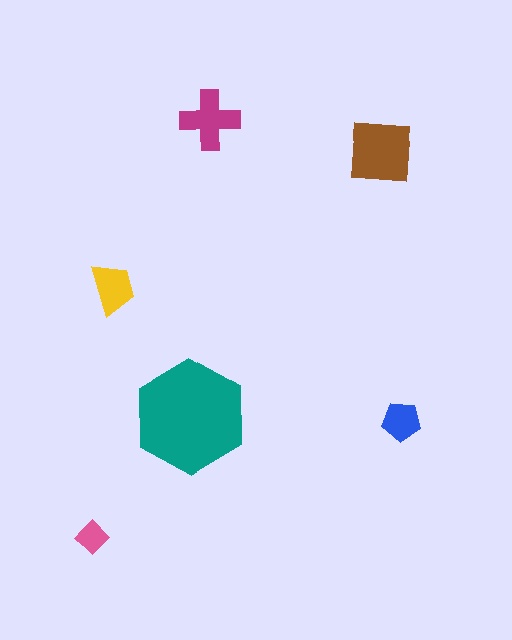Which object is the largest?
The teal hexagon.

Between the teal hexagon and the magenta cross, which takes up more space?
The teal hexagon.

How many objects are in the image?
There are 6 objects in the image.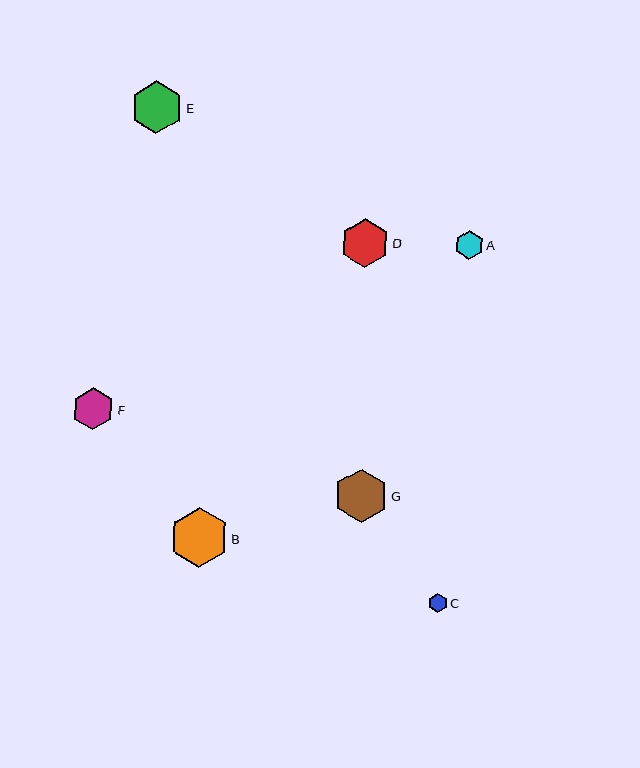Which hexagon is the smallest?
Hexagon C is the smallest with a size of approximately 20 pixels.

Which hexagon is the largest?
Hexagon B is the largest with a size of approximately 59 pixels.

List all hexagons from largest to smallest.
From largest to smallest: B, G, E, D, F, A, C.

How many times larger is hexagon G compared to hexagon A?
Hexagon G is approximately 1.9 times the size of hexagon A.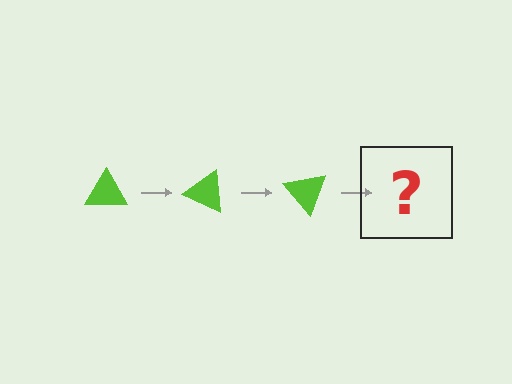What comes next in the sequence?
The next element should be a lime triangle rotated 75 degrees.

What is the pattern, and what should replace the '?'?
The pattern is that the triangle rotates 25 degrees each step. The '?' should be a lime triangle rotated 75 degrees.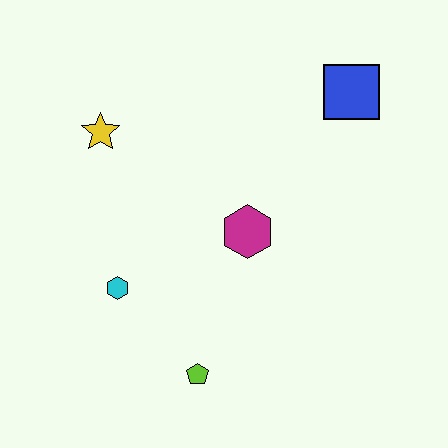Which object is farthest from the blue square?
The lime pentagon is farthest from the blue square.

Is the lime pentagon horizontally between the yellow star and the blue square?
Yes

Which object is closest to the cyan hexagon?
The lime pentagon is closest to the cyan hexagon.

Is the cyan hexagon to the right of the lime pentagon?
No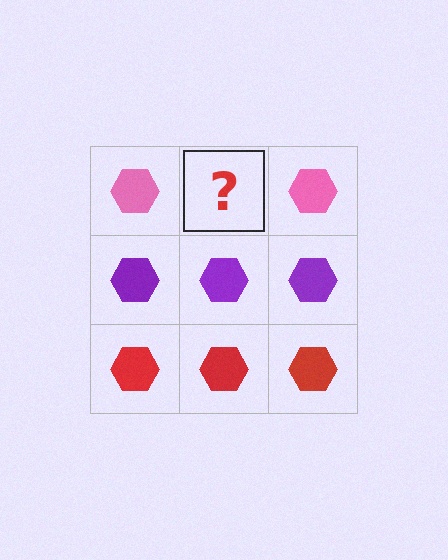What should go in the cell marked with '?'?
The missing cell should contain a pink hexagon.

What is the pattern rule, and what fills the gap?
The rule is that each row has a consistent color. The gap should be filled with a pink hexagon.